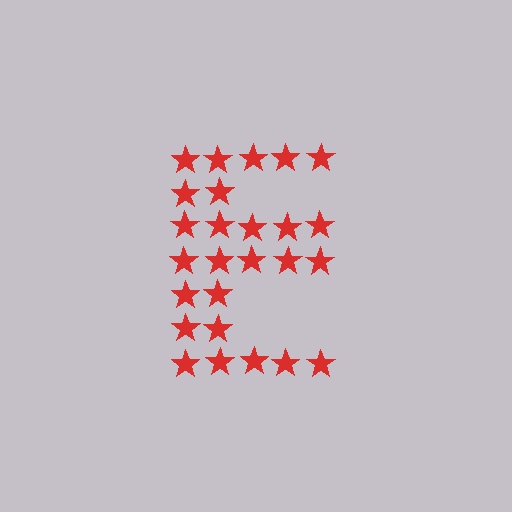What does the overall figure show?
The overall figure shows the letter E.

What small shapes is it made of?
It is made of small stars.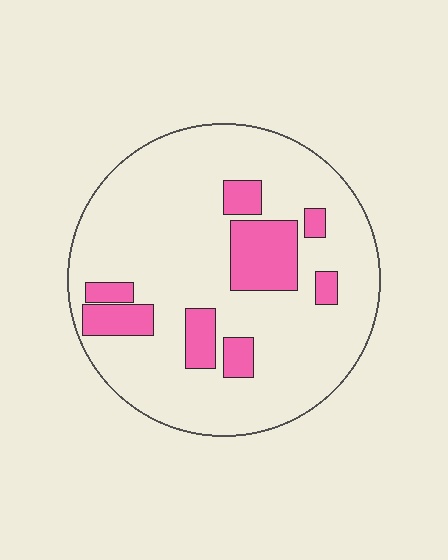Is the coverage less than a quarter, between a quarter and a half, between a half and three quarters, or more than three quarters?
Less than a quarter.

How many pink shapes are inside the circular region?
8.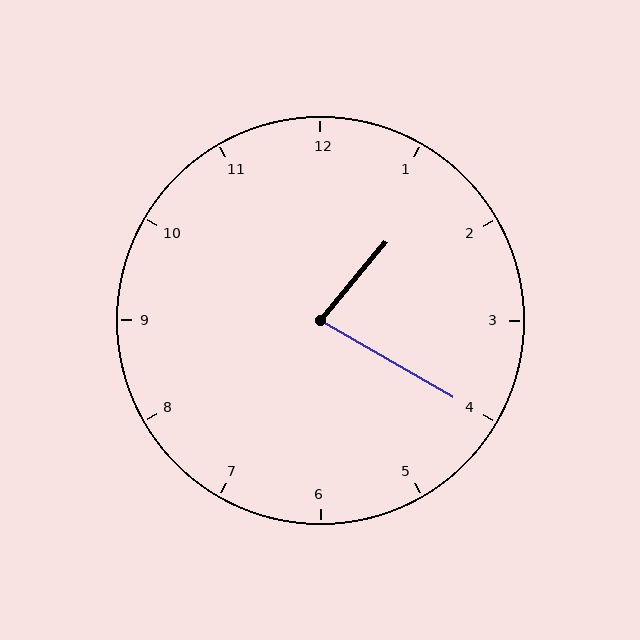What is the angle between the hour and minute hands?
Approximately 80 degrees.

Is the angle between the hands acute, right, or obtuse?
It is acute.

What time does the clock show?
1:20.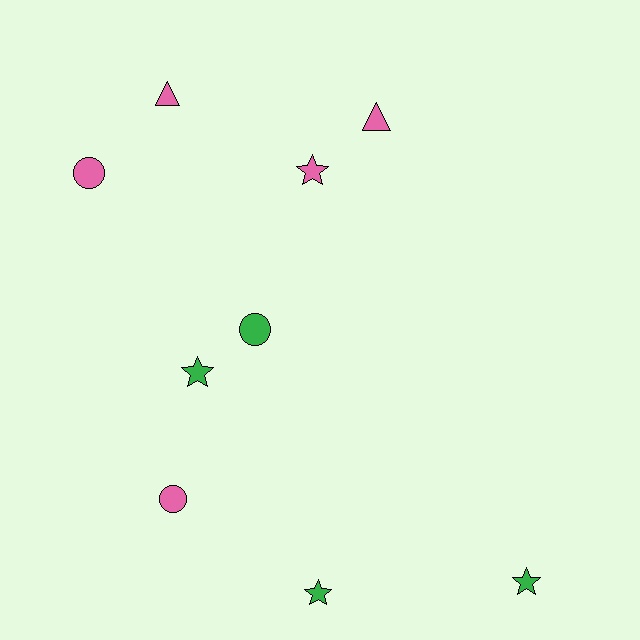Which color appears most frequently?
Pink, with 5 objects.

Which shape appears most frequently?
Star, with 4 objects.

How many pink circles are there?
There are 2 pink circles.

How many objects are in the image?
There are 9 objects.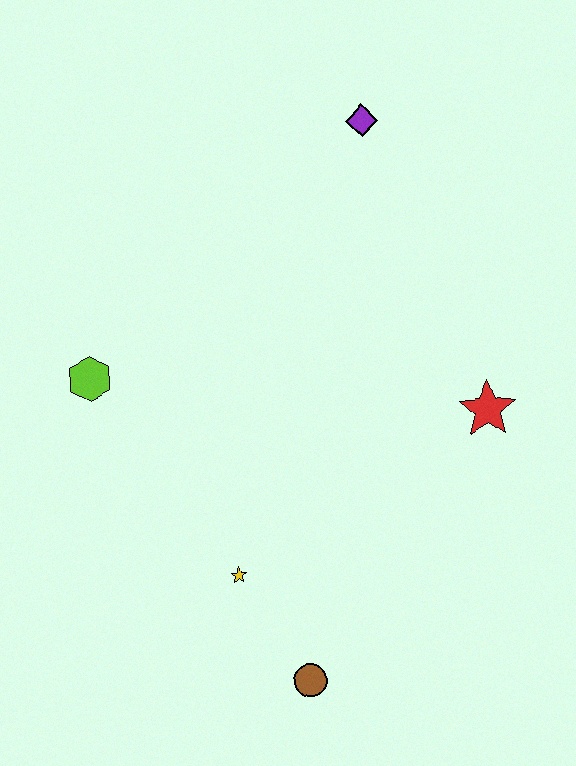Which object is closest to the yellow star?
The brown circle is closest to the yellow star.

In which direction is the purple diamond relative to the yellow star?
The purple diamond is above the yellow star.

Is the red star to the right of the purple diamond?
Yes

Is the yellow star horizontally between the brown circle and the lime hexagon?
Yes